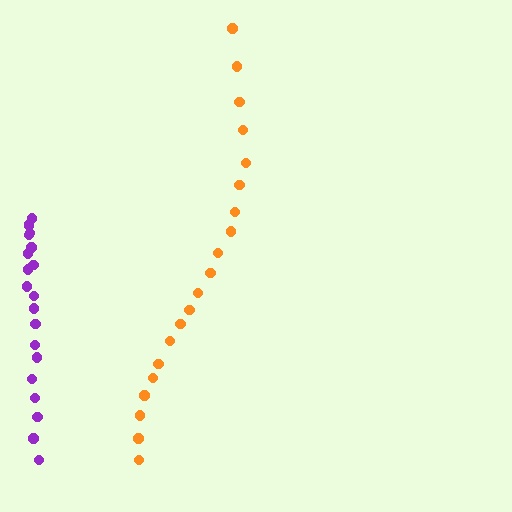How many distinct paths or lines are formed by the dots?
There are 2 distinct paths.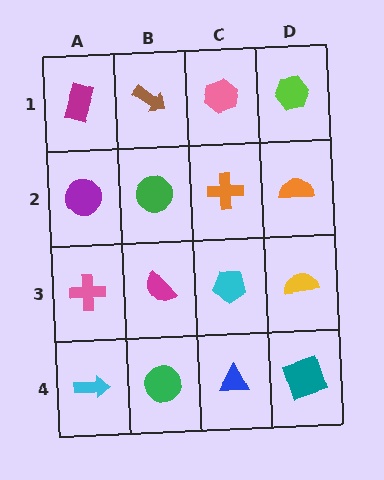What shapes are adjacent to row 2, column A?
A magenta rectangle (row 1, column A), a pink cross (row 3, column A), a green circle (row 2, column B).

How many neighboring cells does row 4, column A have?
2.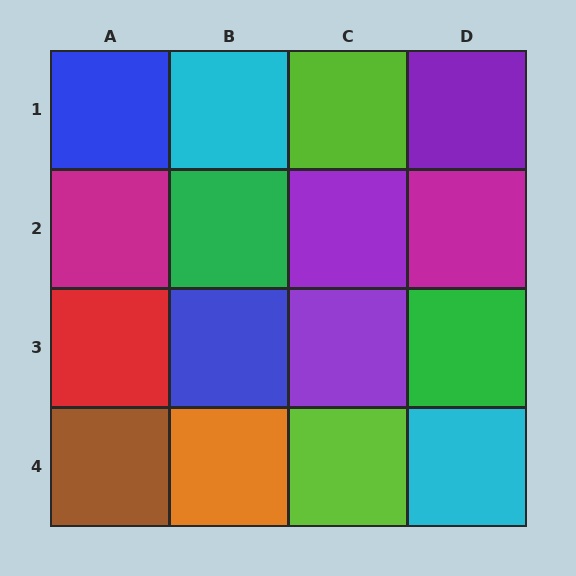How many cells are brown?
1 cell is brown.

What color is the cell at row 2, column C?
Purple.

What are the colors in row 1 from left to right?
Blue, cyan, lime, purple.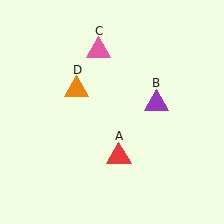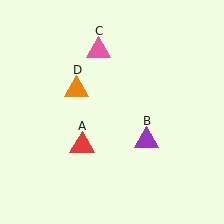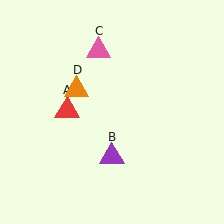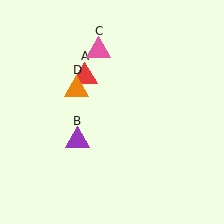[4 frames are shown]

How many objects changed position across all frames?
2 objects changed position: red triangle (object A), purple triangle (object B).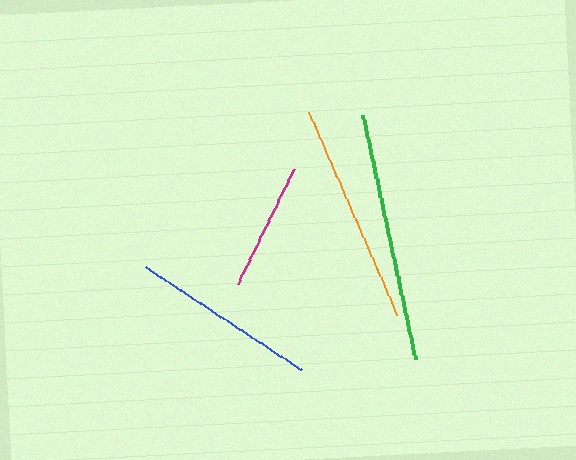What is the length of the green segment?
The green segment is approximately 249 pixels long.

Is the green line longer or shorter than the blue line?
The green line is longer than the blue line.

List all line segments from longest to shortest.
From longest to shortest: green, orange, blue, magenta.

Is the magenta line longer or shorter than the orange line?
The orange line is longer than the magenta line.